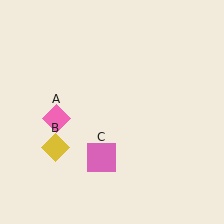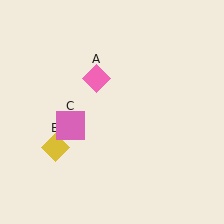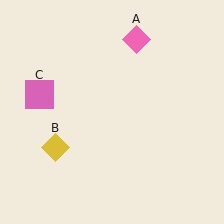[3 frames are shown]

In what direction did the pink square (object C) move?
The pink square (object C) moved up and to the left.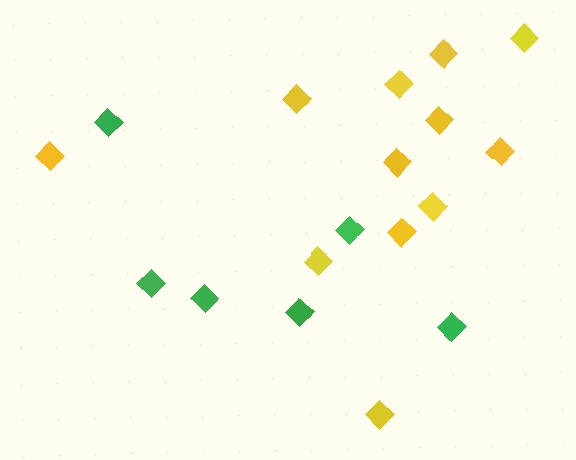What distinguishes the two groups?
There are 2 groups: one group of yellow diamonds (12) and one group of green diamonds (6).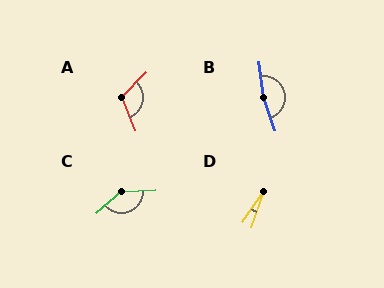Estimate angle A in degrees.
Approximately 113 degrees.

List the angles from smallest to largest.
D (16°), A (113°), C (140°), B (169°).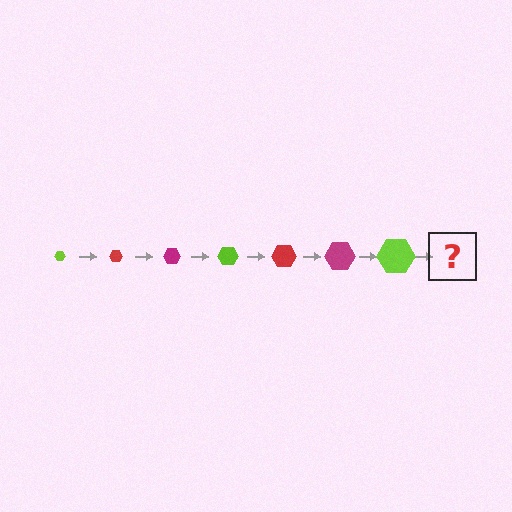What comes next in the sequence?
The next element should be a red hexagon, larger than the previous one.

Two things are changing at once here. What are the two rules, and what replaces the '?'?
The two rules are that the hexagon grows larger each step and the color cycles through lime, red, and magenta. The '?' should be a red hexagon, larger than the previous one.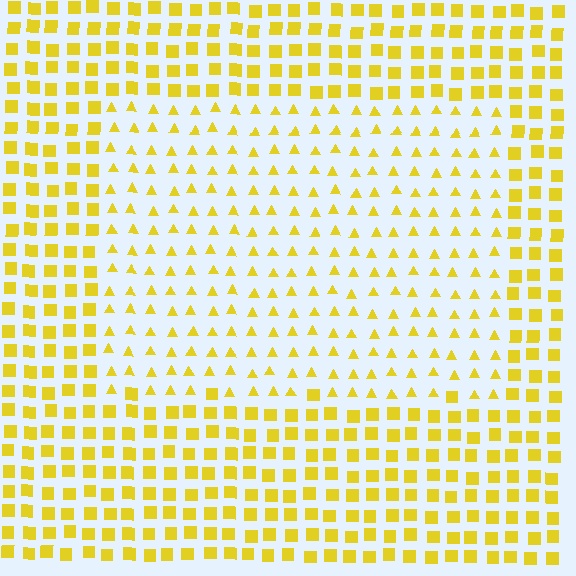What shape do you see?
I see a rectangle.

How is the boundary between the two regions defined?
The boundary is defined by a change in element shape: triangles inside vs. squares outside. All elements share the same color and spacing.